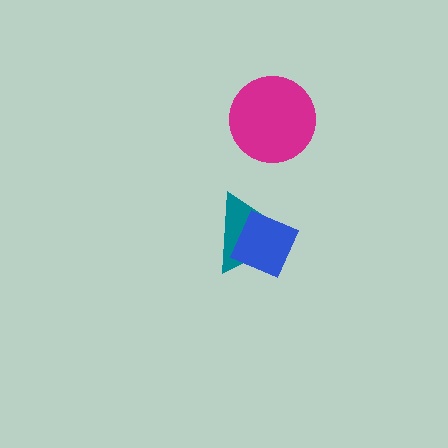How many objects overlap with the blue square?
1 object overlaps with the blue square.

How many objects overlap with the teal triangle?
1 object overlaps with the teal triangle.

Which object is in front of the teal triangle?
The blue square is in front of the teal triangle.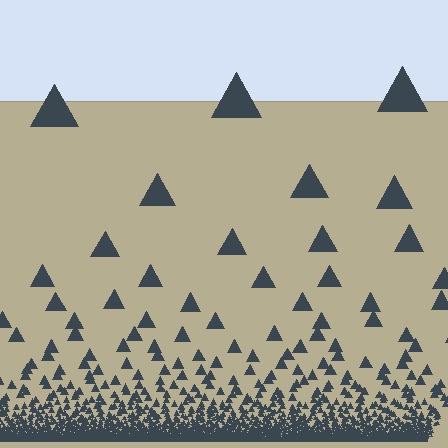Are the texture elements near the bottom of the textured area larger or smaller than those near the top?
Smaller. The gradient is inverted — elements near the bottom are smaller and denser.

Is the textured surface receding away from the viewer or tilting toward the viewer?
The surface appears to tilt toward the viewer. Texture elements get larger and sparser toward the top.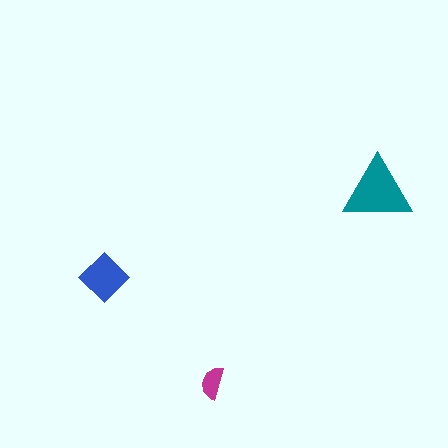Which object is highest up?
The teal triangle is topmost.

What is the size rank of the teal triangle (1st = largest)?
1st.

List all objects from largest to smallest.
The teal triangle, the blue diamond, the magenta semicircle.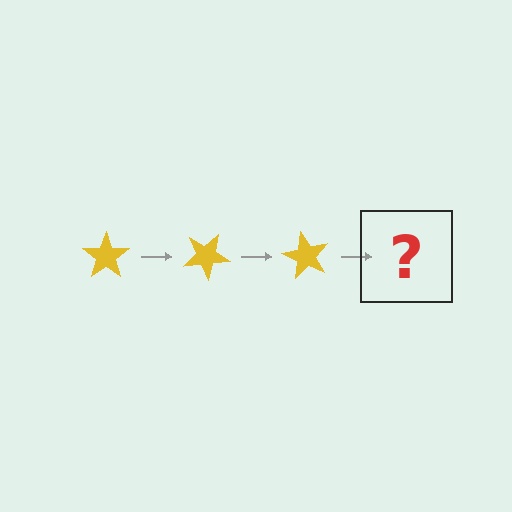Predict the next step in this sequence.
The next step is a yellow star rotated 90 degrees.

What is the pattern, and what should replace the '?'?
The pattern is that the star rotates 30 degrees each step. The '?' should be a yellow star rotated 90 degrees.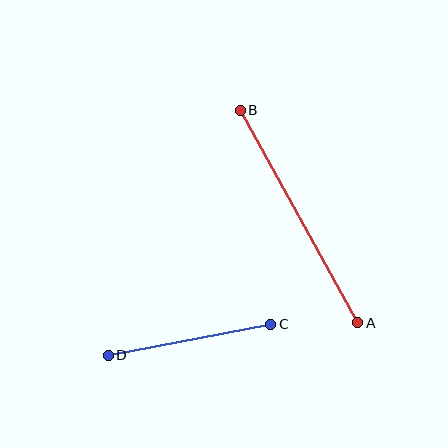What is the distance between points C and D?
The distance is approximately 166 pixels.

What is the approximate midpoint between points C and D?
The midpoint is at approximately (189, 340) pixels.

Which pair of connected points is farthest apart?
Points A and B are farthest apart.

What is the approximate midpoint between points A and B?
The midpoint is at approximately (299, 217) pixels.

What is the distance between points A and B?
The distance is approximately 243 pixels.